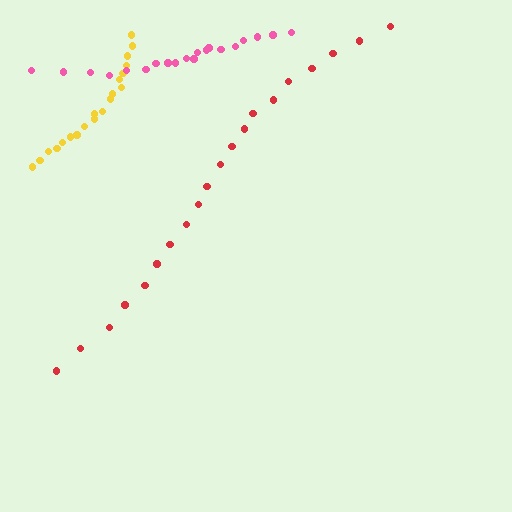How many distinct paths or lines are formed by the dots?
There are 3 distinct paths.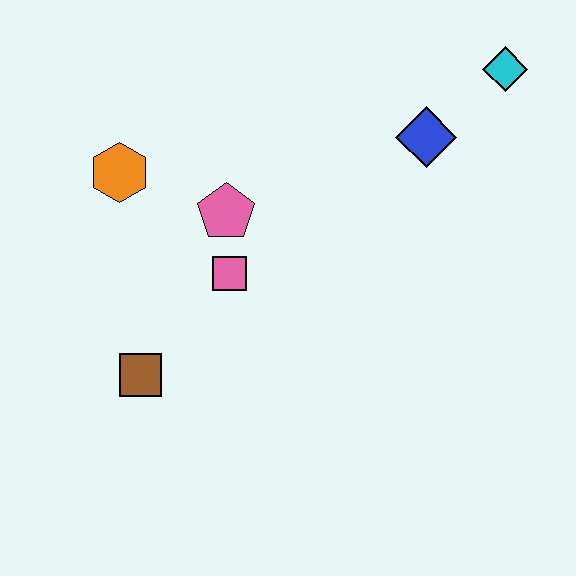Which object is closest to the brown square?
The pink square is closest to the brown square.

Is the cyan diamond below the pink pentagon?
No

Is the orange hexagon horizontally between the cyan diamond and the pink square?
No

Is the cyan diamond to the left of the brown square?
No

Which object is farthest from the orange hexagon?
The cyan diamond is farthest from the orange hexagon.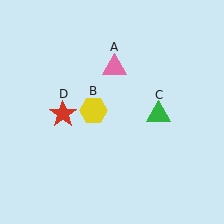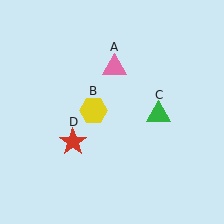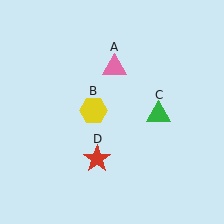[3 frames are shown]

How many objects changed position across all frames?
1 object changed position: red star (object D).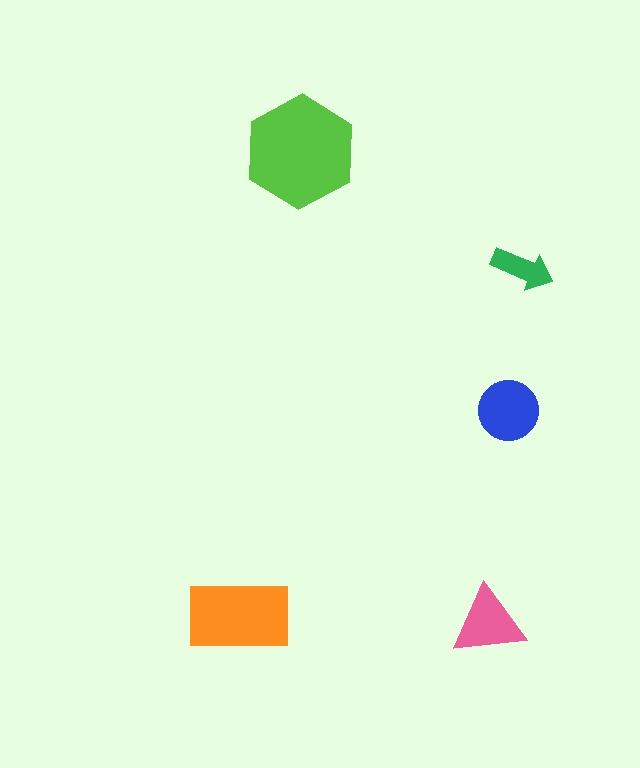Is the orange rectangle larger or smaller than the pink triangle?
Larger.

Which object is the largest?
The lime hexagon.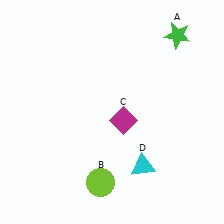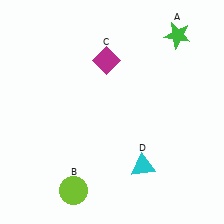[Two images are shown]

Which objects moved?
The objects that moved are: the lime circle (B), the magenta diamond (C).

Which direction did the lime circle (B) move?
The lime circle (B) moved left.